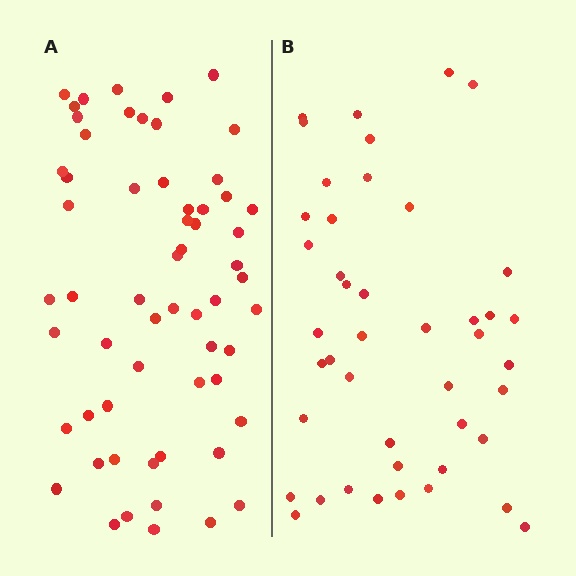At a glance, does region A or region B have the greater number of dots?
Region A (the left region) has more dots.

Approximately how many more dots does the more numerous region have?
Region A has approximately 15 more dots than region B.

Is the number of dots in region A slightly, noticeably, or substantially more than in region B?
Region A has noticeably more, but not dramatically so. The ratio is roughly 1.4 to 1.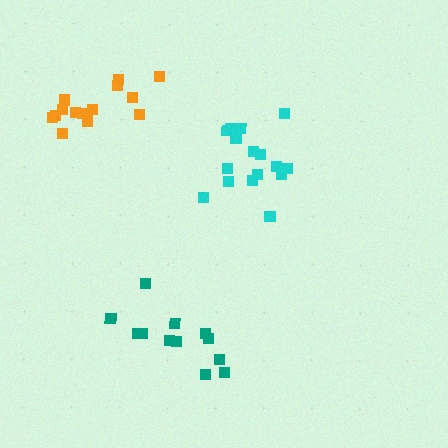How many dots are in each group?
Group 1: 16 dots, Group 2: 14 dots, Group 3: 12 dots (42 total).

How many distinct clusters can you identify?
There are 3 distinct clusters.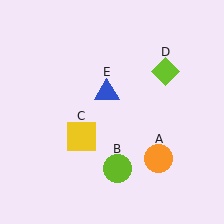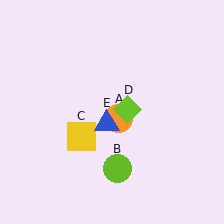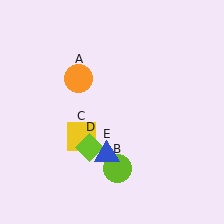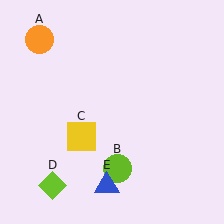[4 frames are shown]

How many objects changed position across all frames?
3 objects changed position: orange circle (object A), lime diamond (object D), blue triangle (object E).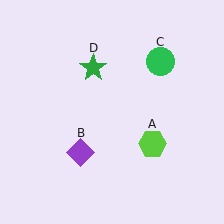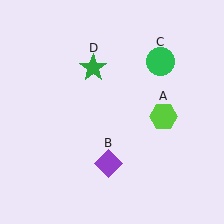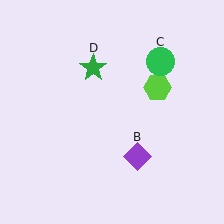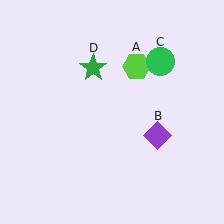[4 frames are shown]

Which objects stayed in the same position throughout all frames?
Green circle (object C) and green star (object D) remained stationary.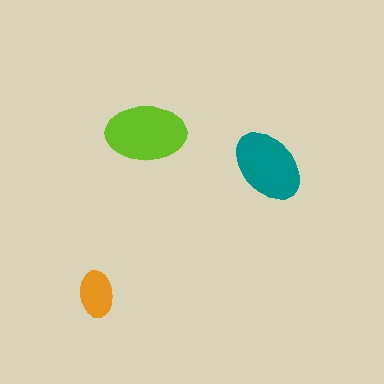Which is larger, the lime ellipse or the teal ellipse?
The lime one.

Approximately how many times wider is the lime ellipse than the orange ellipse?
About 1.5 times wider.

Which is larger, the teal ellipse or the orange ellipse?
The teal one.